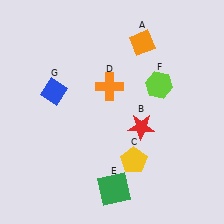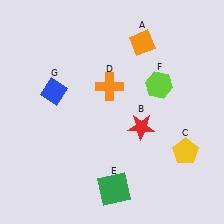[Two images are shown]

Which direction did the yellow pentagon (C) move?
The yellow pentagon (C) moved right.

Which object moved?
The yellow pentagon (C) moved right.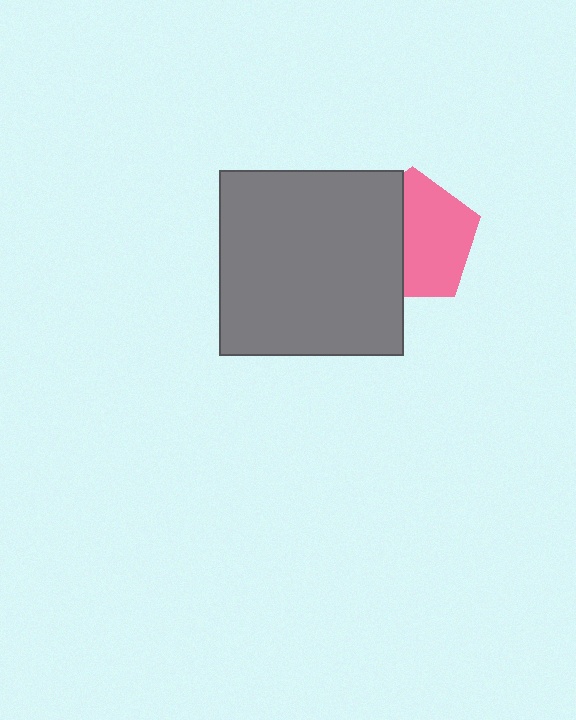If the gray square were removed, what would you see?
You would see the complete pink pentagon.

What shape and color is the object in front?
The object in front is a gray square.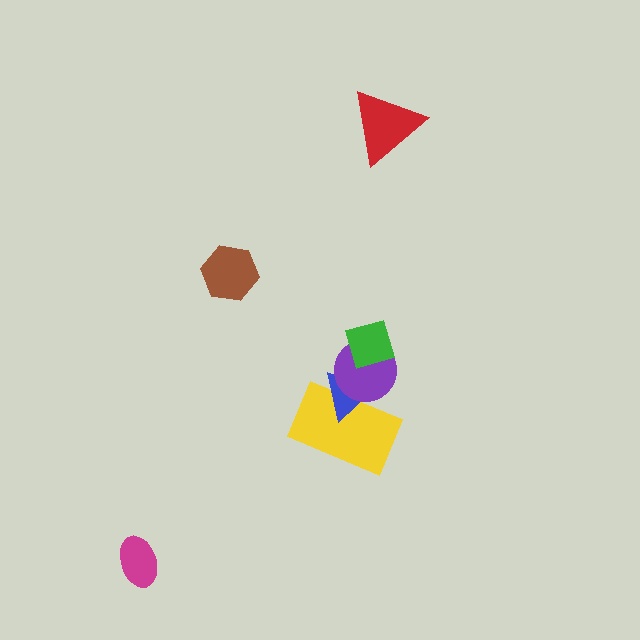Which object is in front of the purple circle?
The green diamond is in front of the purple circle.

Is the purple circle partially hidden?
Yes, it is partially covered by another shape.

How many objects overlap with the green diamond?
1 object overlaps with the green diamond.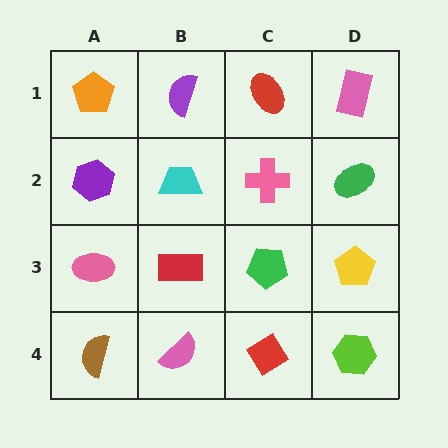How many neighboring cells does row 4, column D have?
2.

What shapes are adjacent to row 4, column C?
A green pentagon (row 3, column C), a pink semicircle (row 4, column B), a lime hexagon (row 4, column D).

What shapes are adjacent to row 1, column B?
A cyan trapezoid (row 2, column B), an orange pentagon (row 1, column A), a red ellipse (row 1, column C).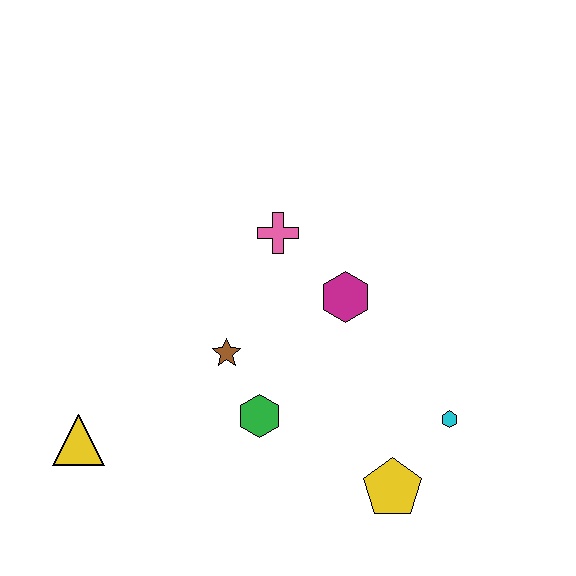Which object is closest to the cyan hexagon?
The yellow pentagon is closest to the cyan hexagon.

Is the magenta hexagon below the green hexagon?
No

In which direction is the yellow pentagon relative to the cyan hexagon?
The yellow pentagon is below the cyan hexagon.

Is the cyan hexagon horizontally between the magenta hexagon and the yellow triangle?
No